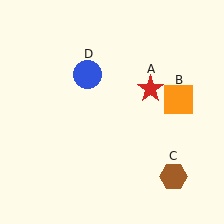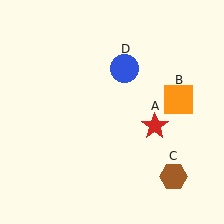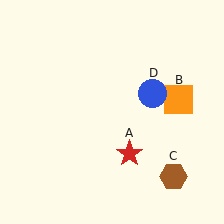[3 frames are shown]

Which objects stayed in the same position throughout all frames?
Orange square (object B) and brown hexagon (object C) remained stationary.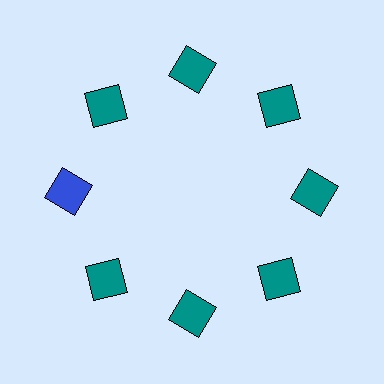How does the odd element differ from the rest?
It has a different color: blue instead of teal.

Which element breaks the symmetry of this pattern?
The blue square at roughly the 9 o'clock position breaks the symmetry. All other shapes are teal squares.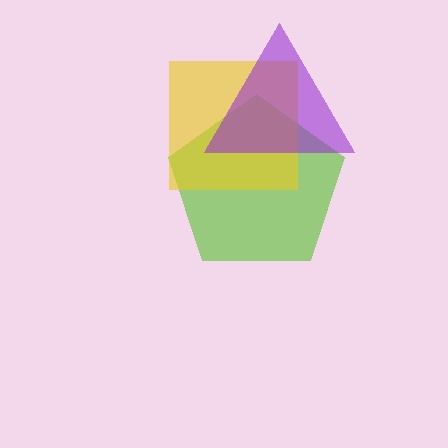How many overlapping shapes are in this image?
There are 3 overlapping shapes in the image.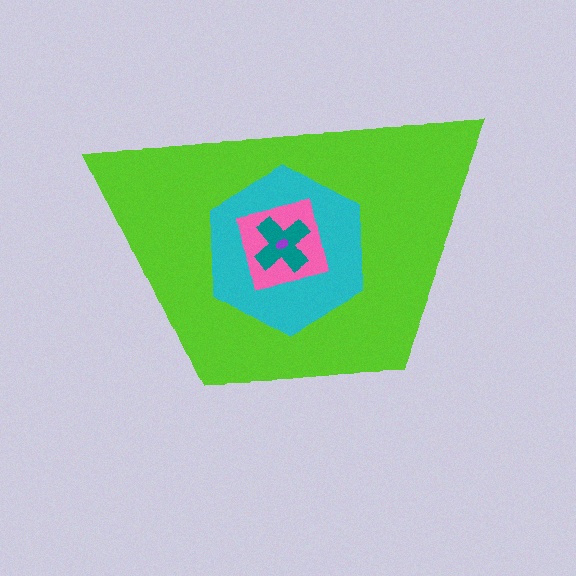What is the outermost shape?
The lime trapezoid.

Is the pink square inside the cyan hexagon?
Yes.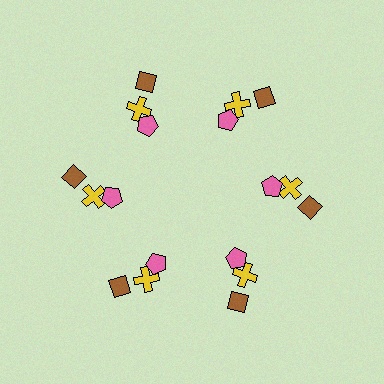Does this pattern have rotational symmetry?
Yes, this pattern has 6-fold rotational symmetry. It looks the same after rotating 60 degrees around the center.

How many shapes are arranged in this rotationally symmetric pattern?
There are 18 shapes, arranged in 6 groups of 3.